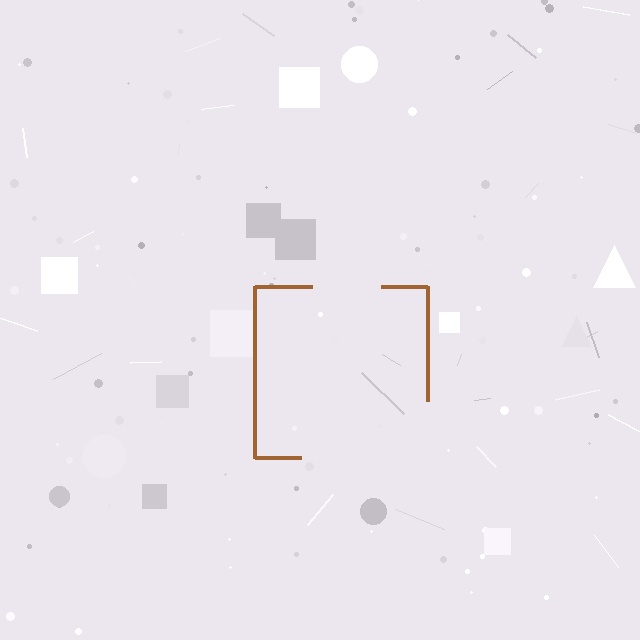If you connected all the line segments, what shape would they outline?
They would outline a square.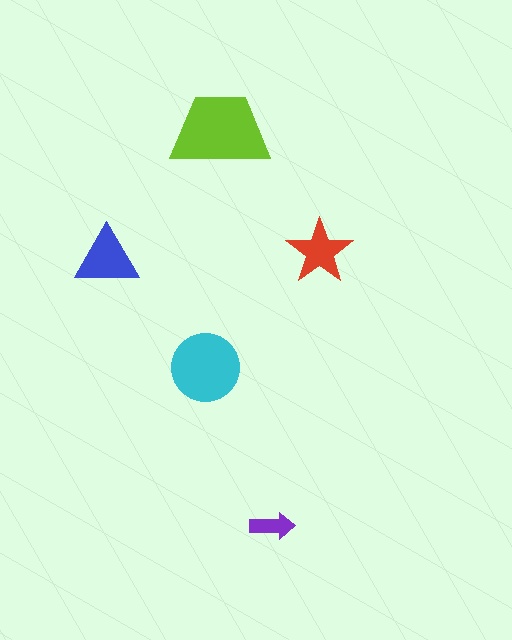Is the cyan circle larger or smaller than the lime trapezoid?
Smaller.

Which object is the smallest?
The purple arrow.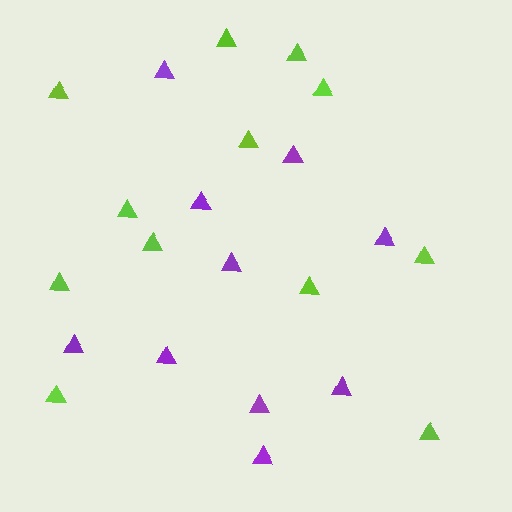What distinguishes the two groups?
There are 2 groups: one group of purple triangles (10) and one group of lime triangles (12).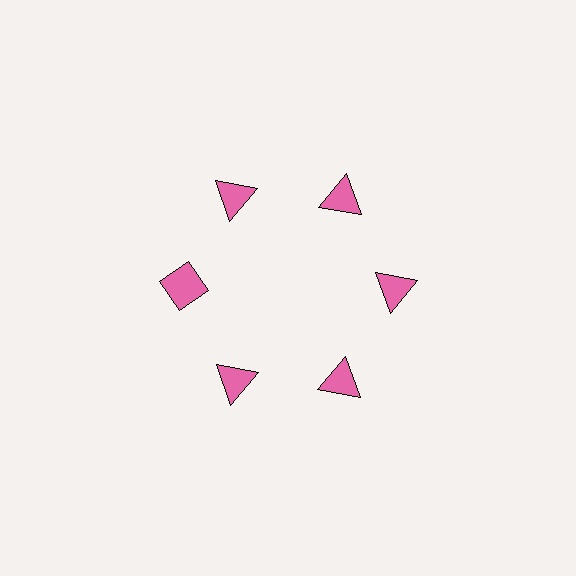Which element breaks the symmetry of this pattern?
The pink diamond at roughly the 9 o'clock position breaks the symmetry. All other shapes are pink triangles.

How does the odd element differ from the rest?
It has a different shape: diamond instead of triangle.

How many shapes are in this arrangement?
There are 6 shapes arranged in a ring pattern.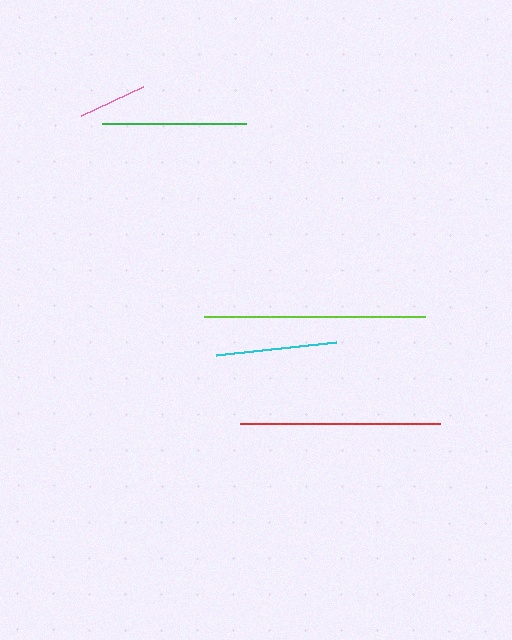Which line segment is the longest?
The lime line is the longest at approximately 221 pixels.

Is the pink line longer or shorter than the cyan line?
The cyan line is longer than the pink line.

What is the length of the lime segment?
The lime segment is approximately 221 pixels long.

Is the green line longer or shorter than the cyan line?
The green line is longer than the cyan line.